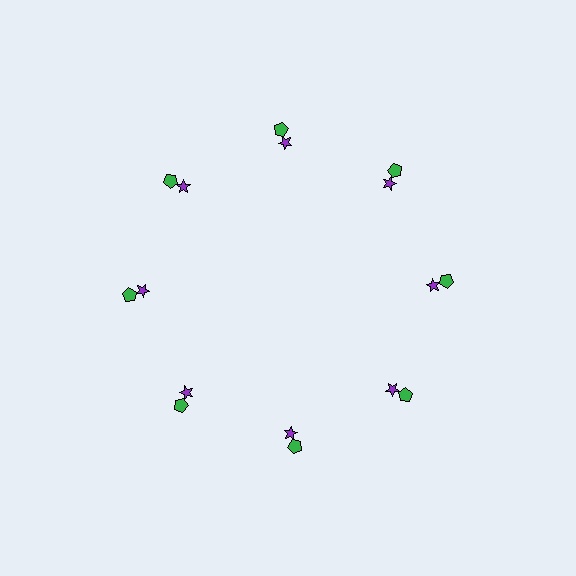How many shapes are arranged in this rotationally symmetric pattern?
There are 16 shapes, arranged in 8 groups of 2.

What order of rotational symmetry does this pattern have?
This pattern has 8-fold rotational symmetry.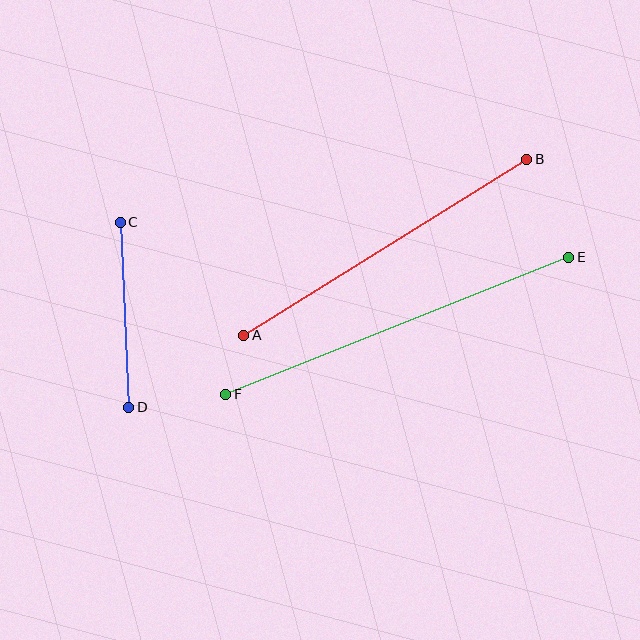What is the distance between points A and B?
The distance is approximately 334 pixels.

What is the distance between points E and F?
The distance is approximately 370 pixels.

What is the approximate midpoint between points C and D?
The midpoint is at approximately (124, 315) pixels.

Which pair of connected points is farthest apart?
Points E and F are farthest apart.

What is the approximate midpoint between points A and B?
The midpoint is at approximately (385, 247) pixels.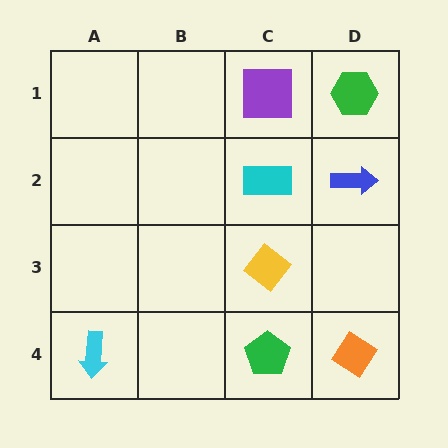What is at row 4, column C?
A green pentagon.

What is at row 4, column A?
A cyan arrow.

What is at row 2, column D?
A blue arrow.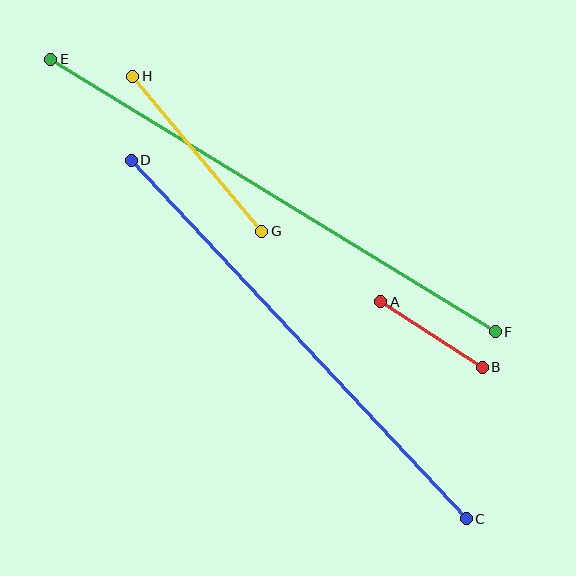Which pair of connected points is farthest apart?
Points E and F are farthest apart.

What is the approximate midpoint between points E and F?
The midpoint is at approximately (273, 196) pixels.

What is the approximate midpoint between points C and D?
The midpoint is at approximately (299, 339) pixels.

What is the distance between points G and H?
The distance is approximately 202 pixels.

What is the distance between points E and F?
The distance is approximately 522 pixels.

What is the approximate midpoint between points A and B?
The midpoint is at approximately (431, 334) pixels.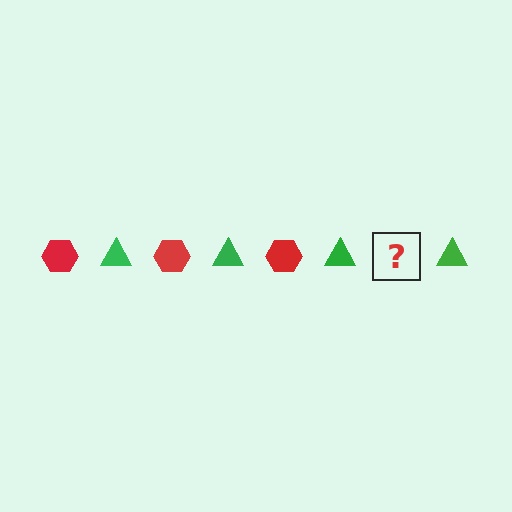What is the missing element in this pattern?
The missing element is a red hexagon.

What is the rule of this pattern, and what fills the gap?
The rule is that the pattern alternates between red hexagon and green triangle. The gap should be filled with a red hexagon.